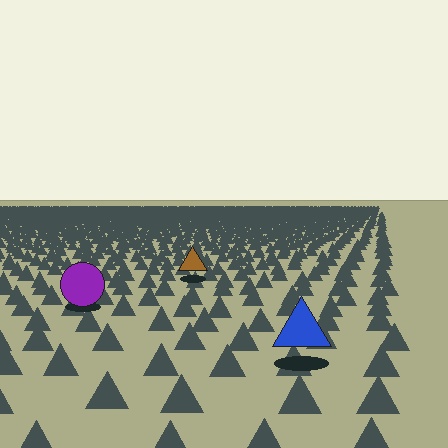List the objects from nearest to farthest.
From nearest to farthest: the blue triangle, the purple circle, the brown triangle.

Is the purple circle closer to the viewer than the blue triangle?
No. The blue triangle is closer — you can tell from the texture gradient: the ground texture is coarser near it.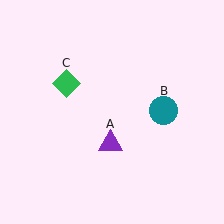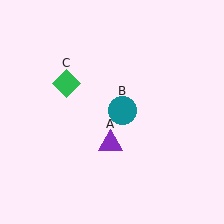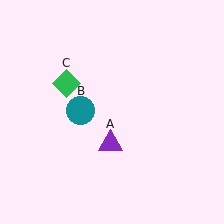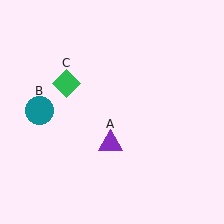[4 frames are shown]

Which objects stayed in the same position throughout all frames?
Purple triangle (object A) and green diamond (object C) remained stationary.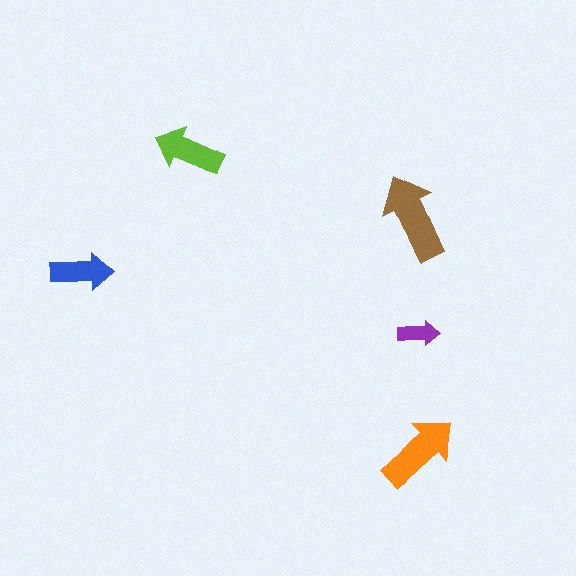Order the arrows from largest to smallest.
the brown one, the orange one, the lime one, the blue one, the purple one.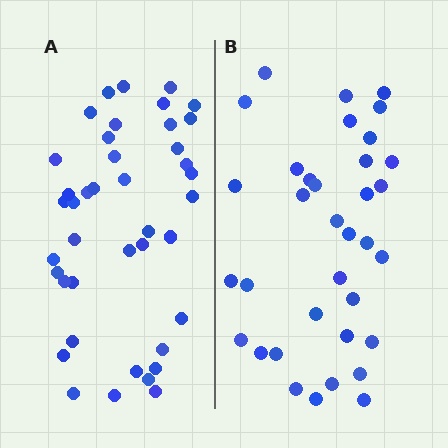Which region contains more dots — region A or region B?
Region A (the left region) has more dots.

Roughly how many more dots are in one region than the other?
Region A has about 6 more dots than region B.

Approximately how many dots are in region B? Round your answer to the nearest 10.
About 40 dots. (The exact count is 35, which rounds to 40.)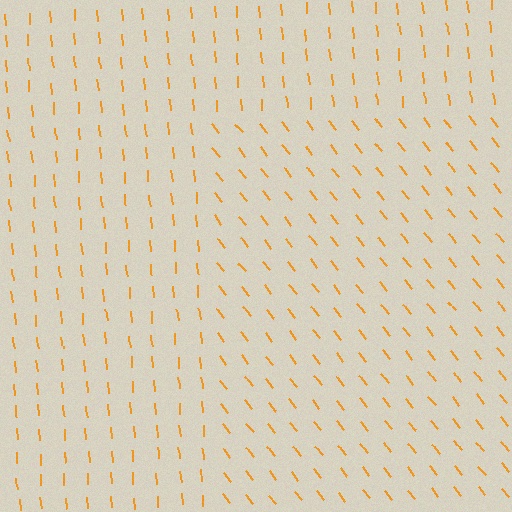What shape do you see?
I see a rectangle.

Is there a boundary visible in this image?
Yes, there is a texture boundary formed by a change in line orientation.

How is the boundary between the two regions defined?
The boundary is defined purely by a change in line orientation (approximately 34 degrees difference). All lines are the same color and thickness.